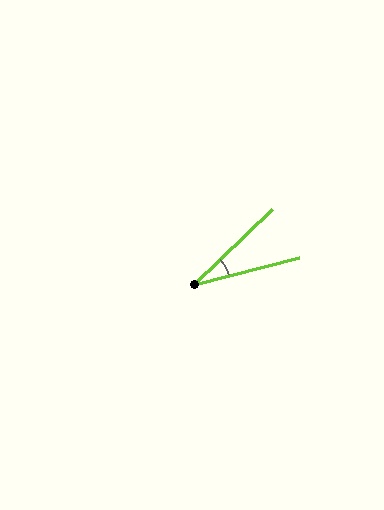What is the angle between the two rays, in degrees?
Approximately 29 degrees.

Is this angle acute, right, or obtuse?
It is acute.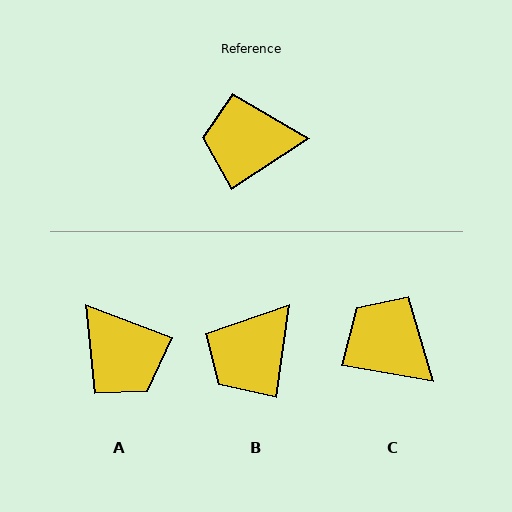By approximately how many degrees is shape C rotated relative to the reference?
Approximately 44 degrees clockwise.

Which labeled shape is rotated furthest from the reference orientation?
A, about 125 degrees away.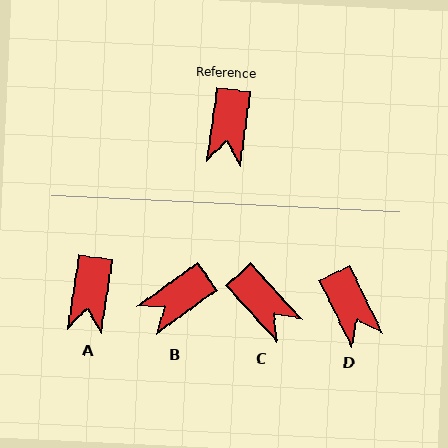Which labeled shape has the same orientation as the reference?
A.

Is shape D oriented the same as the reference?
No, it is off by about 34 degrees.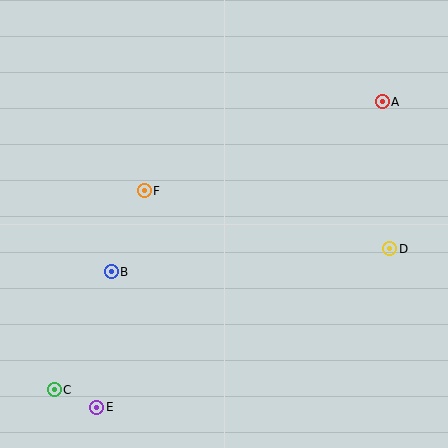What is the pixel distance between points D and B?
The distance between D and B is 279 pixels.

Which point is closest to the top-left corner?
Point F is closest to the top-left corner.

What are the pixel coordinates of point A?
Point A is at (382, 102).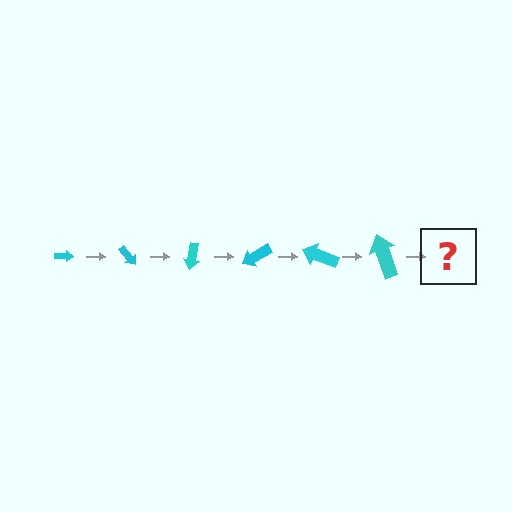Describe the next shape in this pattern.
It should be an arrow, larger than the previous one and rotated 300 degrees from the start.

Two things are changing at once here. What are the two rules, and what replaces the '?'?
The two rules are that the arrow grows larger each step and it rotates 50 degrees each step. The '?' should be an arrow, larger than the previous one and rotated 300 degrees from the start.